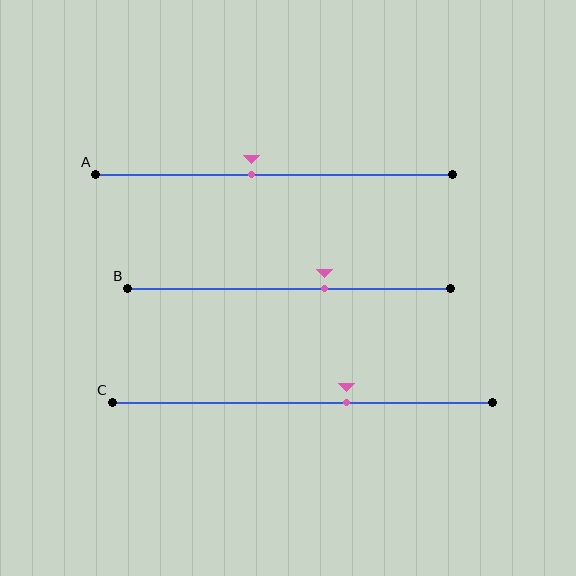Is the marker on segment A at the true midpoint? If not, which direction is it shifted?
No, the marker on segment A is shifted to the left by about 6% of the segment length.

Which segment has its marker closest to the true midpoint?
Segment A has its marker closest to the true midpoint.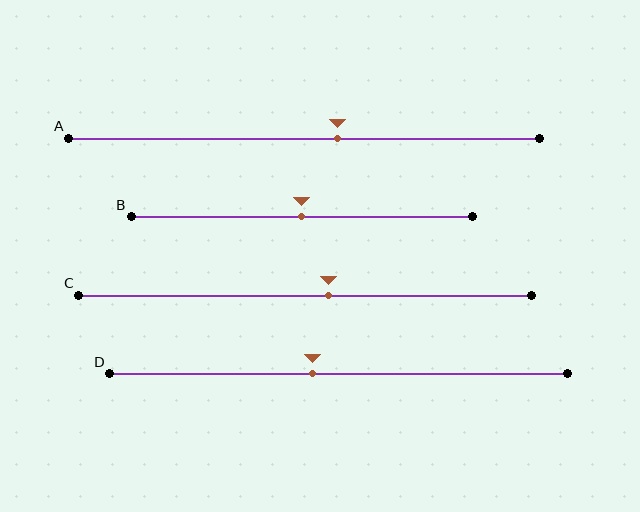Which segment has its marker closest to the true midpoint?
Segment B has its marker closest to the true midpoint.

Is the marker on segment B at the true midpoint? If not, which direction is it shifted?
Yes, the marker on segment B is at the true midpoint.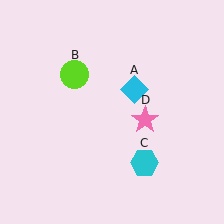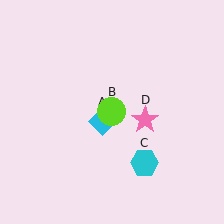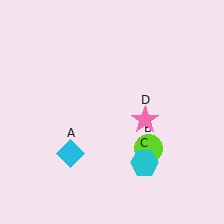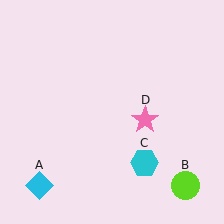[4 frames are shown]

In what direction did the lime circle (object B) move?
The lime circle (object B) moved down and to the right.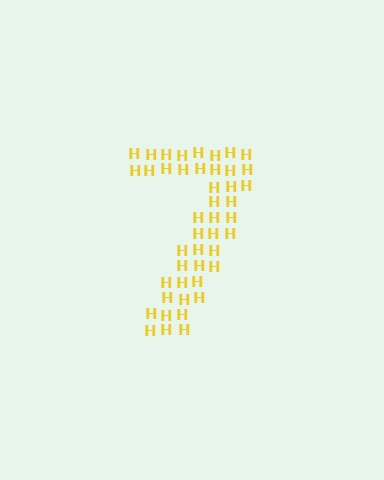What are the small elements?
The small elements are letter H's.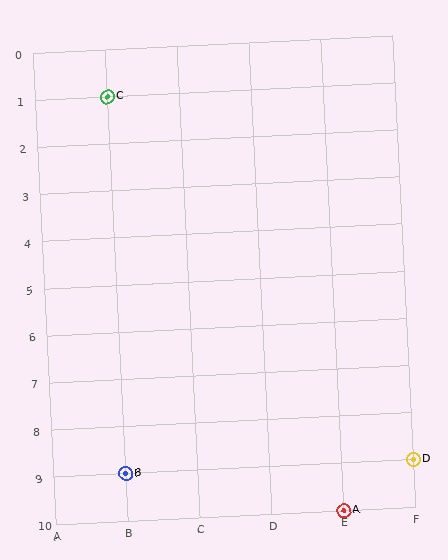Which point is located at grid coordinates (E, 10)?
Point A is at (E, 10).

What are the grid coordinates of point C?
Point C is at grid coordinates (B, 1).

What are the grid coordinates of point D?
Point D is at grid coordinates (F, 9).